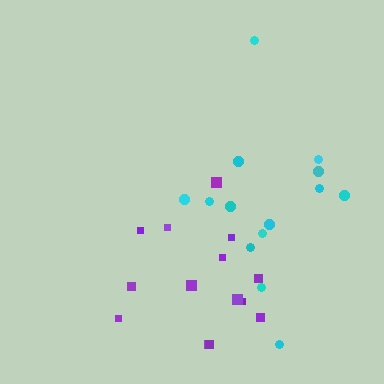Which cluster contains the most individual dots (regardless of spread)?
Purple (14).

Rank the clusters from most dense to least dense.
cyan, purple.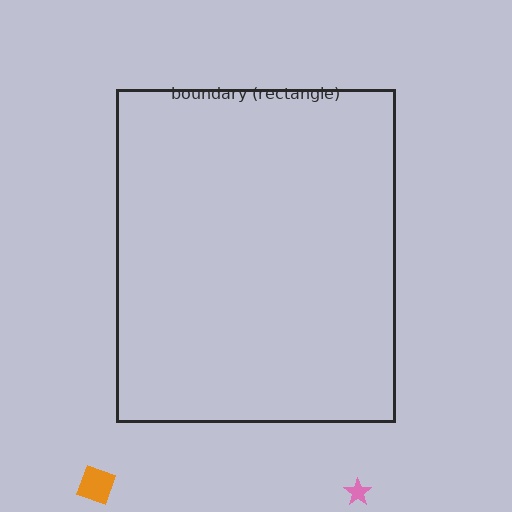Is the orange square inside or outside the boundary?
Outside.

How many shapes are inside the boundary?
0 inside, 2 outside.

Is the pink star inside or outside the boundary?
Outside.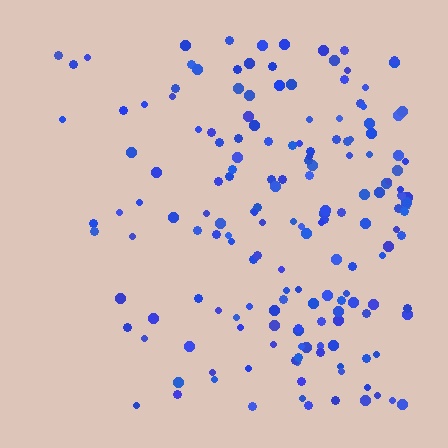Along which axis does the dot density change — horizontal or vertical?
Horizontal.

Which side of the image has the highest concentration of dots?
The right.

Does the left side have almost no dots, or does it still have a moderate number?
Still a moderate number, just noticeably fewer than the right.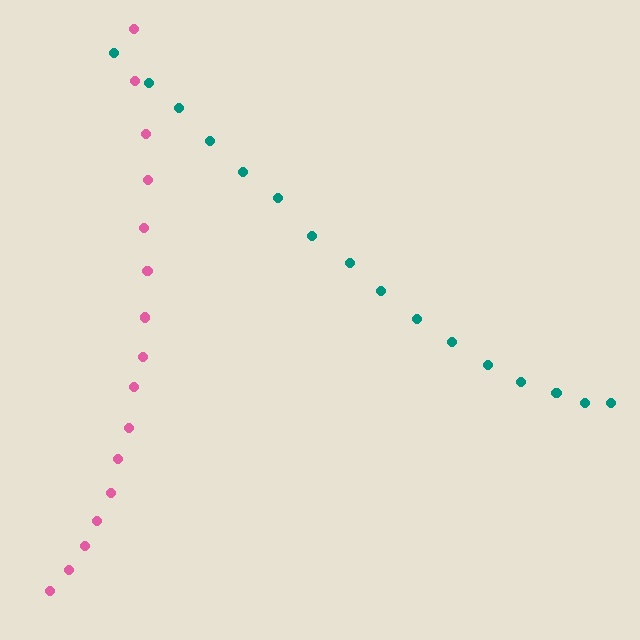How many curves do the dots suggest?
There are 2 distinct paths.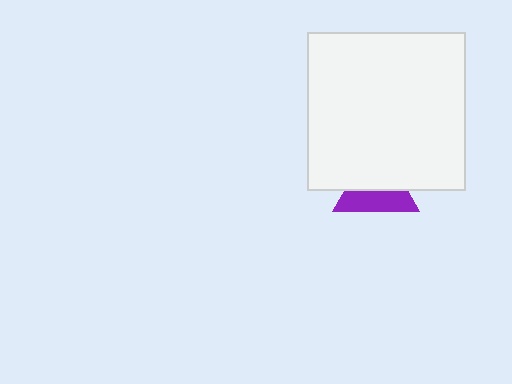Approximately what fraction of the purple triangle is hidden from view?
Roughly 54% of the purple triangle is hidden behind the white square.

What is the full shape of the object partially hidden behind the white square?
The partially hidden object is a purple triangle.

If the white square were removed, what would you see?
You would see the complete purple triangle.